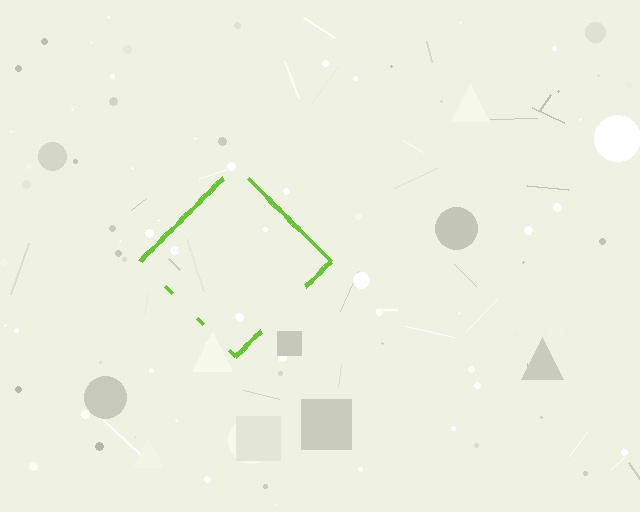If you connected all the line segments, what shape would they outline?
They would outline a diamond.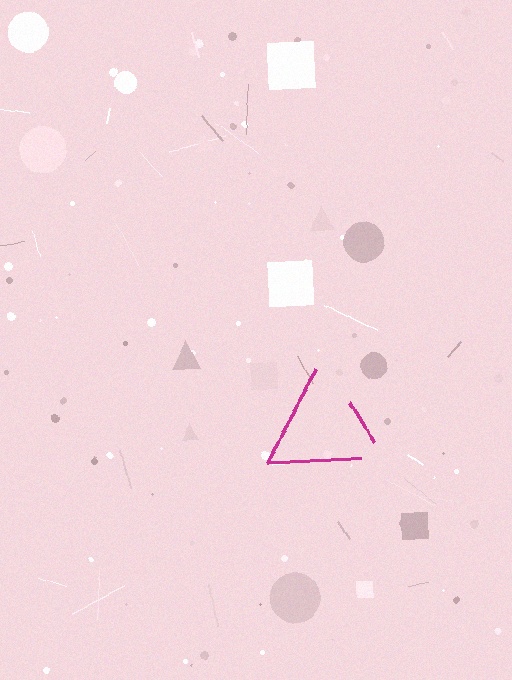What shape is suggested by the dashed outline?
The dashed outline suggests a triangle.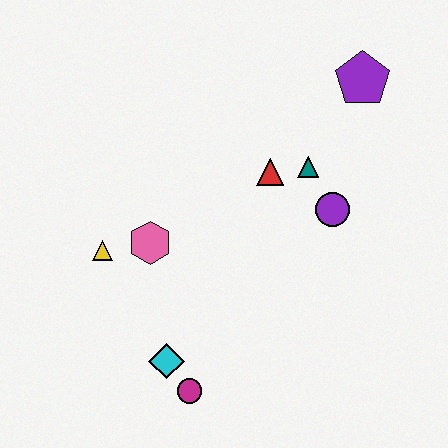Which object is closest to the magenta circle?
The cyan diamond is closest to the magenta circle.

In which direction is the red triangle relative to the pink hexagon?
The red triangle is to the right of the pink hexagon.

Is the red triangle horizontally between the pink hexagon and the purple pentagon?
Yes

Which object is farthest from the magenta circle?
The purple pentagon is farthest from the magenta circle.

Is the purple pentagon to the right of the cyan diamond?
Yes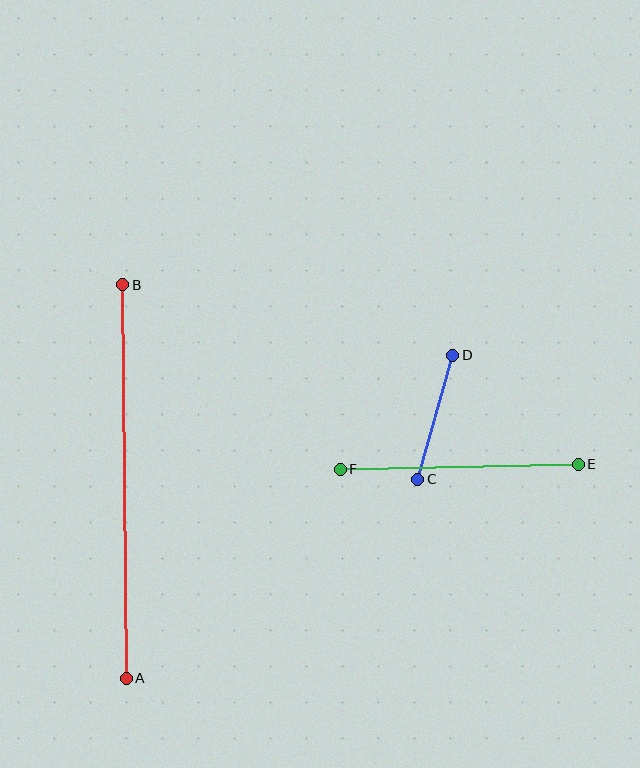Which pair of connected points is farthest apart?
Points A and B are farthest apart.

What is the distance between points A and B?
The distance is approximately 393 pixels.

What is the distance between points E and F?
The distance is approximately 238 pixels.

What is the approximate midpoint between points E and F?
The midpoint is at approximately (459, 467) pixels.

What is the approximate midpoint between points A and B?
The midpoint is at approximately (125, 482) pixels.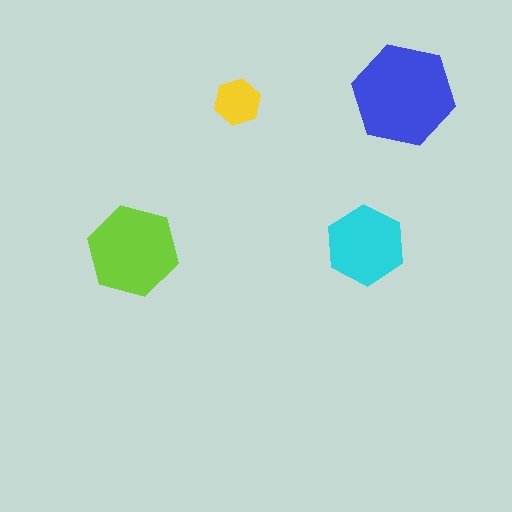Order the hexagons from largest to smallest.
the blue one, the lime one, the cyan one, the yellow one.